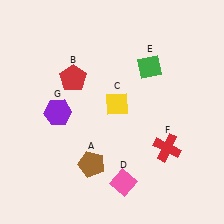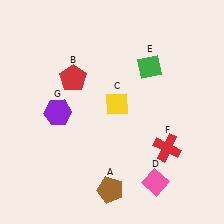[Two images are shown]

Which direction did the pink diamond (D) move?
The pink diamond (D) moved right.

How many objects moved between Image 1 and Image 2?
2 objects moved between the two images.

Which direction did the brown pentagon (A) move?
The brown pentagon (A) moved down.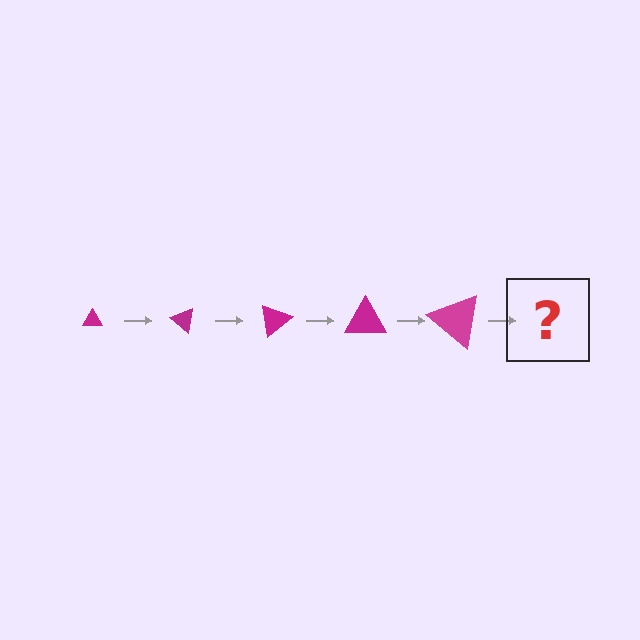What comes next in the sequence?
The next element should be a triangle, larger than the previous one and rotated 200 degrees from the start.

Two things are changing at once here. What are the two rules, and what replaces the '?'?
The two rules are that the triangle grows larger each step and it rotates 40 degrees each step. The '?' should be a triangle, larger than the previous one and rotated 200 degrees from the start.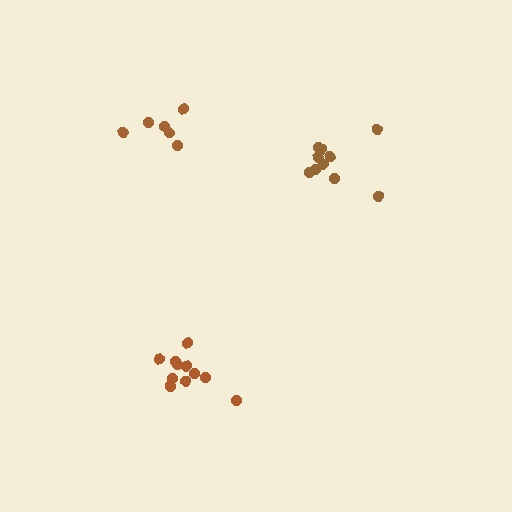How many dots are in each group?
Group 1: 10 dots, Group 2: 6 dots, Group 3: 11 dots (27 total).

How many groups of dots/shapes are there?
There are 3 groups.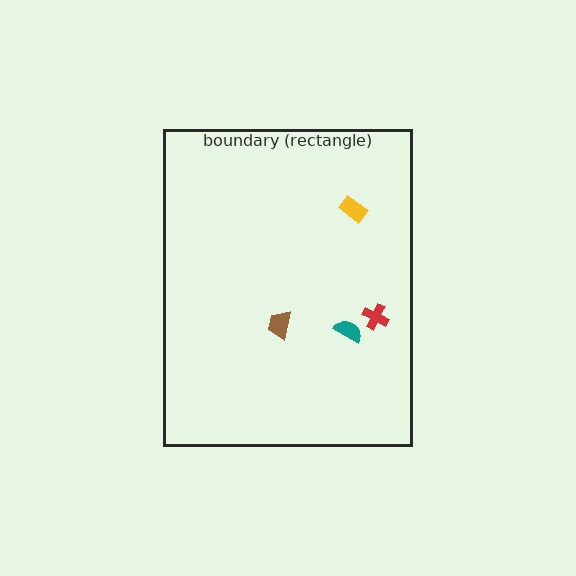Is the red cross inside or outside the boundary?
Inside.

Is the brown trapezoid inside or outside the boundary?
Inside.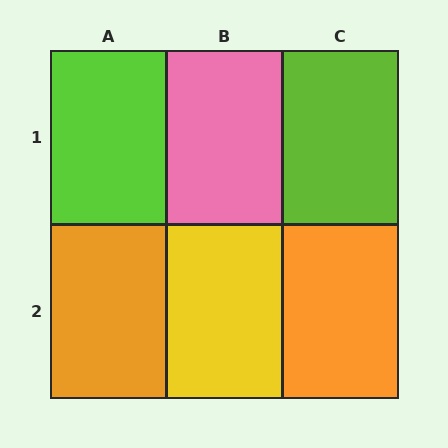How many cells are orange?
2 cells are orange.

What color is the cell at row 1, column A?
Lime.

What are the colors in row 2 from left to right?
Orange, yellow, orange.